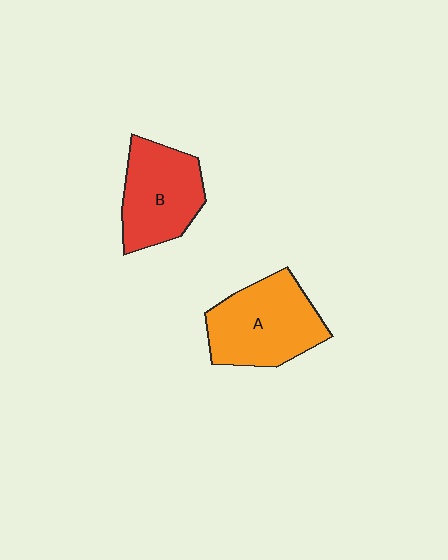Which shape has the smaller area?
Shape B (red).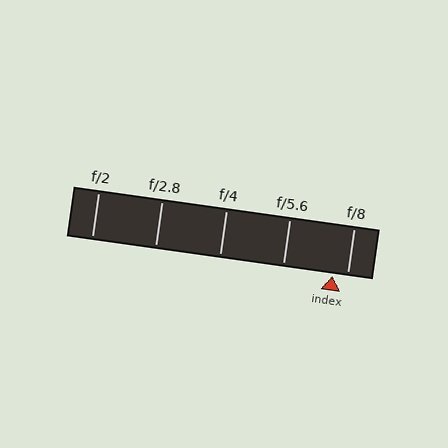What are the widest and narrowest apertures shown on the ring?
The widest aperture shown is f/2 and the narrowest is f/8.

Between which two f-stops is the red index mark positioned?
The index mark is between f/5.6 and f/8.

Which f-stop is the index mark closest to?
The index mark is closest to f/8.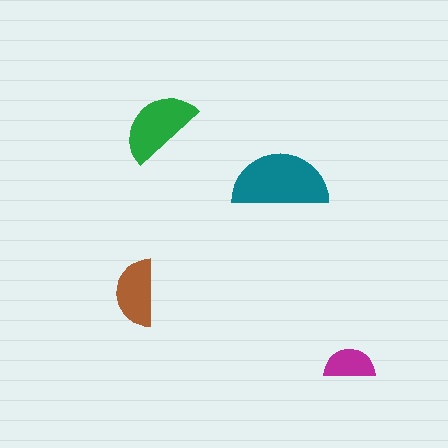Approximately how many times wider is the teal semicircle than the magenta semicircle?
About 2 times wider.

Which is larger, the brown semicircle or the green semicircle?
The green one.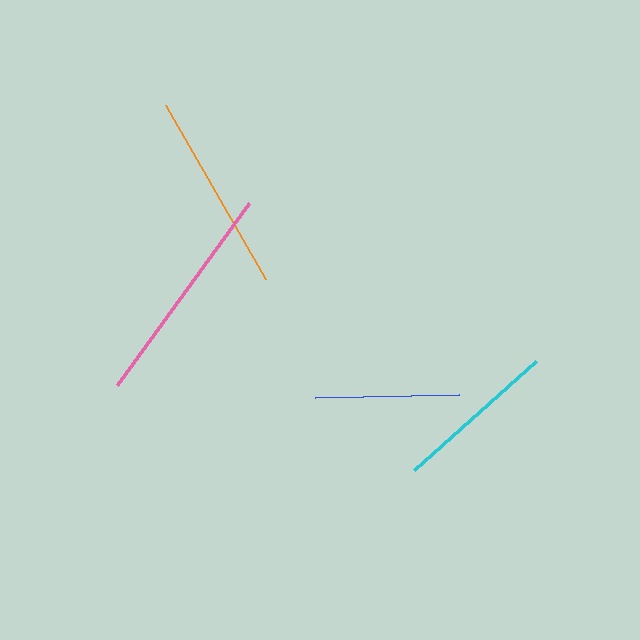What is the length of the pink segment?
The pink segment is approximately 225 pixels long.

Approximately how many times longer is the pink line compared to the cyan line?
The pink line is approximately 1.4 times the length of the cyan line.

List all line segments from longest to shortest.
From longest to shortest: pink, orange, cyan, blue.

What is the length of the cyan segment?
The cyan segment is approximately 164 pixels long.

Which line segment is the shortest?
The blue line is the shortest at approximately 144 pixels.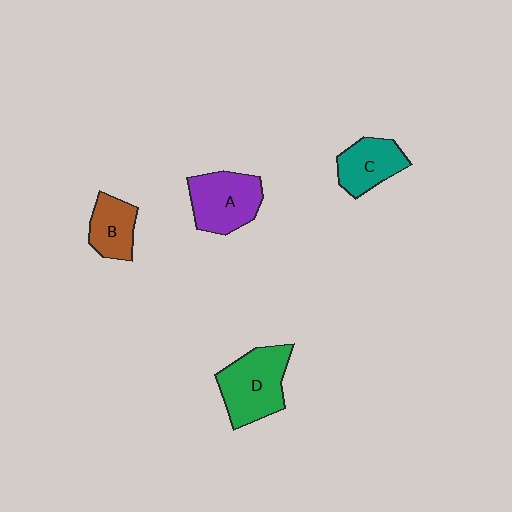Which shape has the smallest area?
Shape B (brown).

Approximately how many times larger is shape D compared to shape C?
Approximately 1.4 times.